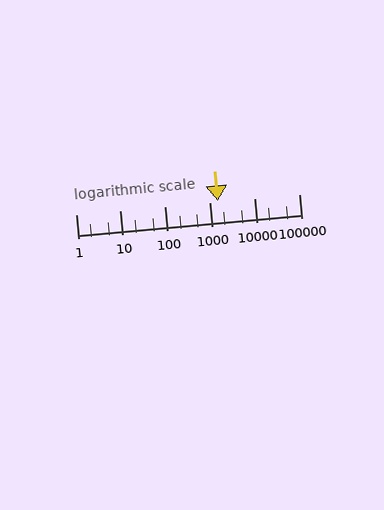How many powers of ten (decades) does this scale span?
The scale spans 5 decades, from 1 to 100000.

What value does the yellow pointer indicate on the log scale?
The pointer indicates approximately 1500.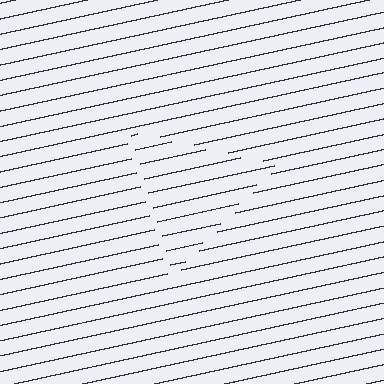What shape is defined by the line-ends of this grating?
An illusory triangle. The interior of the shape contains the same grating, shifted by half a period — the contour is defined by the phase discontinuity where line-ends from the inner and outer gratings abut.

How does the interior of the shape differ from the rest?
The interior of the shape contains the same grating, shifted by half a period — the contour is defined by the phase discontinuity where line-ends from the inner and outer gratings abut.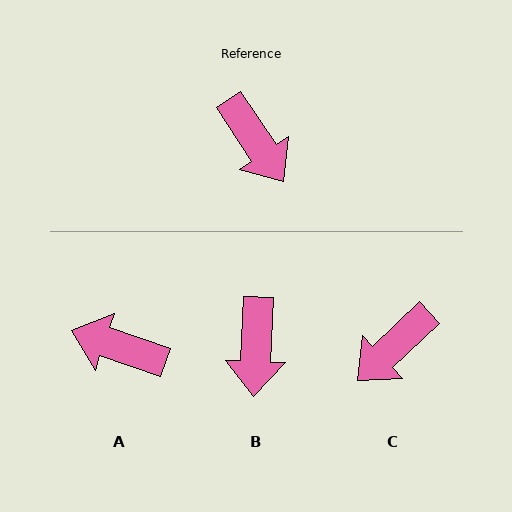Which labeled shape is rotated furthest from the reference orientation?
A, about 143 degrees away.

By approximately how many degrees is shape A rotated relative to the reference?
Approximately 143 degrees clockwise.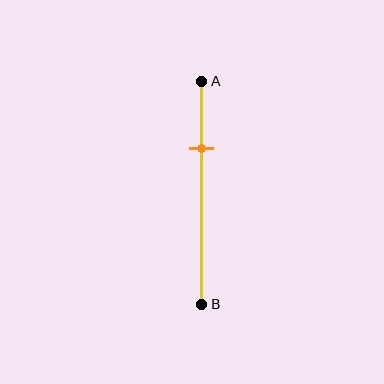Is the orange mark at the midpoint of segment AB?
No, the mark is at about 30% from A, not at the 50% midpoint.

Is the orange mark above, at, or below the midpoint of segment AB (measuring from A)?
The orange mark is above the midpoint of segment AB.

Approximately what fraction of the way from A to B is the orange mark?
The orange mark is approximately 30% of the way from A to B.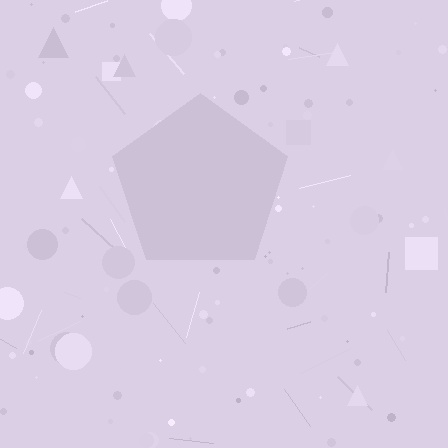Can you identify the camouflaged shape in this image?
The camouflaged shape is a pentagon.